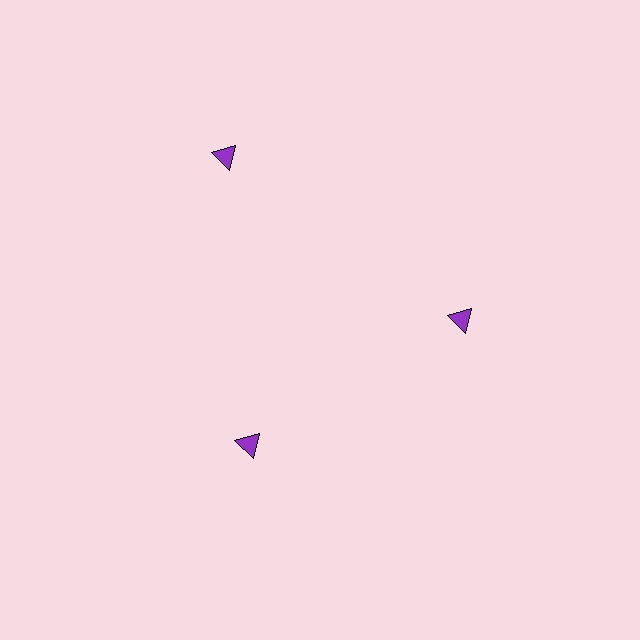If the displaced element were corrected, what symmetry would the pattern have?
It would have 3-fold rotational symmetry — the pattern would map onto itself every 120 degrees.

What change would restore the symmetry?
The symmetry would be restored by moving it inward, back onto the ring so that all 3 triangles sit at equal angles and equal distance from the center.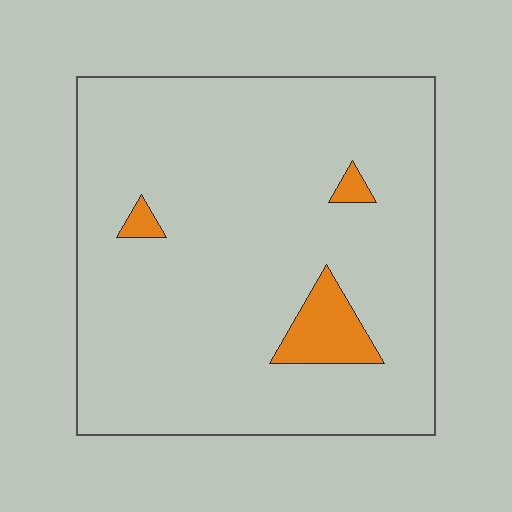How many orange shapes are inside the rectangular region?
3.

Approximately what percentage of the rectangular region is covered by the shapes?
Approximately 5%.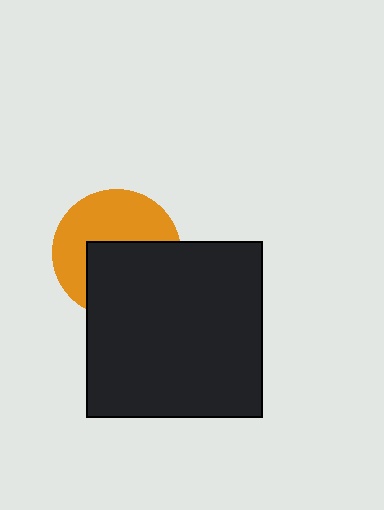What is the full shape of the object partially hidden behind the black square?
The partially hidden object is an orange circle.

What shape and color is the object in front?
The object in front is a black square.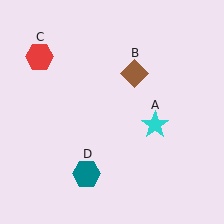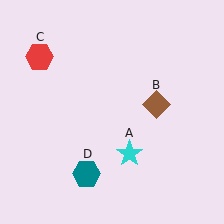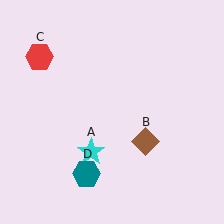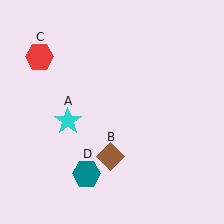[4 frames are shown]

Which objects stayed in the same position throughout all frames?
Red hexagon (object C) and teal hexagon (object D) remained stationary.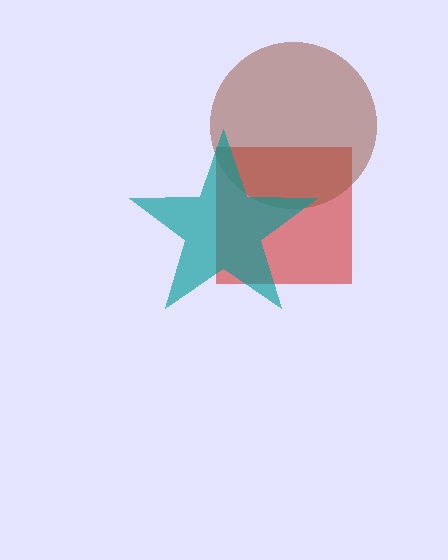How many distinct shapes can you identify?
There are 3 distinct shapes: a red square, a brown circle, a teal star.